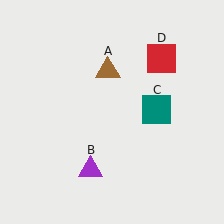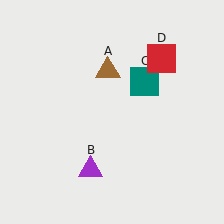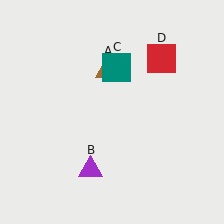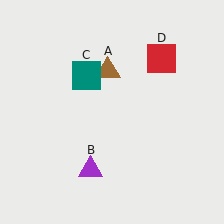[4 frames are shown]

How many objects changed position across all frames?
1 object changed position: teal square (object C).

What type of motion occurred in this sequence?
The teal square (object C) rotated counterclockwise around the center of the scene.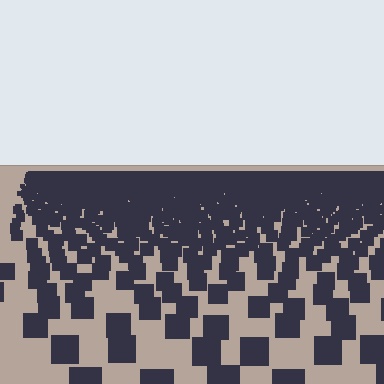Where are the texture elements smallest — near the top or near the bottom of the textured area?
Near the top.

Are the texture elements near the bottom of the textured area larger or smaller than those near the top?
Larger. Near the bottom, elements are closer to the viewer and appear at a bigger on-screen size.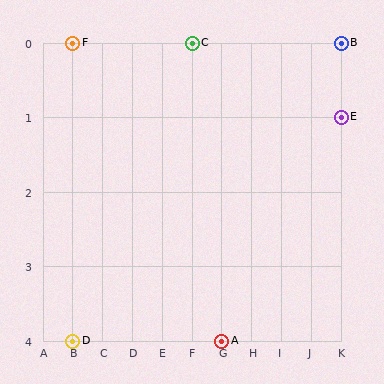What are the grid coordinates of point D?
Point D is at grid coordinates (B, 4).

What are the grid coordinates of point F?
Point F is at grid coordinates (B, 0).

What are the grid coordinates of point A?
Point A is at grid coordinates (G, 4).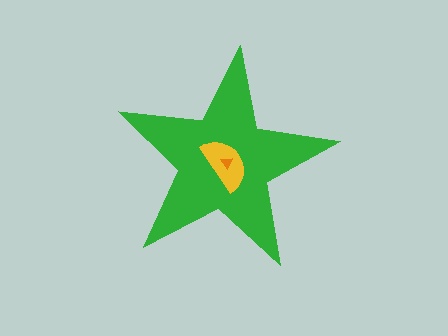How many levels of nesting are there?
3.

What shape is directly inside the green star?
The yellow semicircle.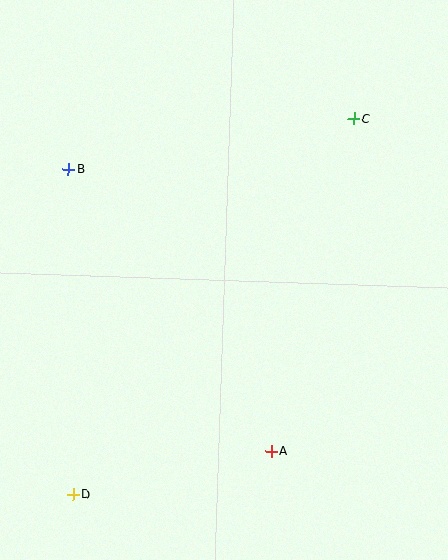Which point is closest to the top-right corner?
Point C is closest to the top-right corner.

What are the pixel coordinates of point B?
Point B is at (68, 169).